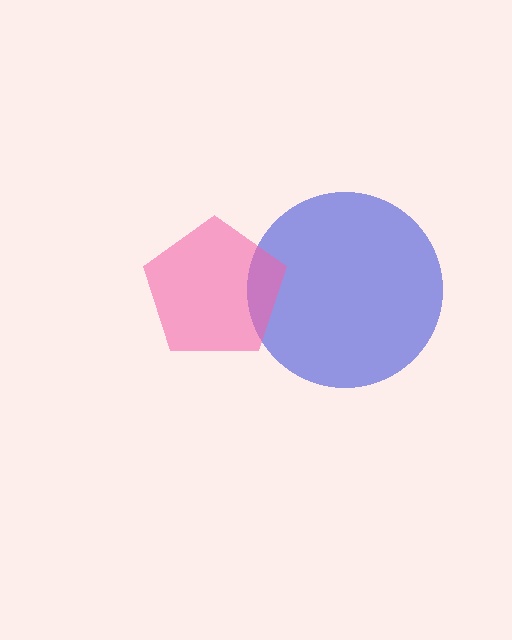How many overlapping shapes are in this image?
There are 2 overlapping shapes in the image.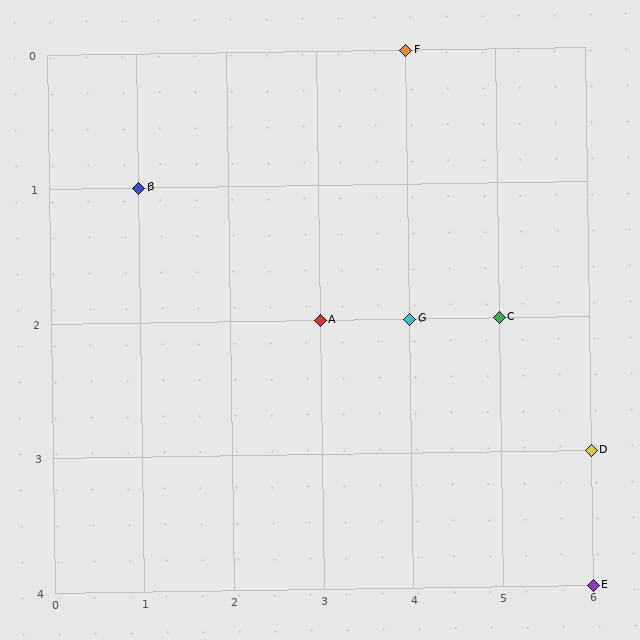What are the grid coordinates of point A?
Point A is at grid coordinates (3, 2).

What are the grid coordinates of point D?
Point D is at grid coordinates (6, 3).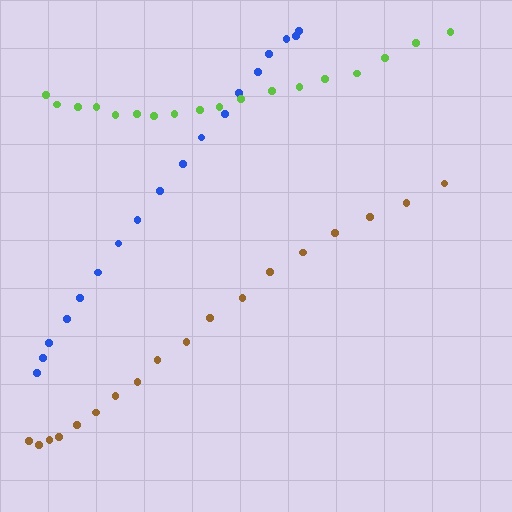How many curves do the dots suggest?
There are 3 distinct paths.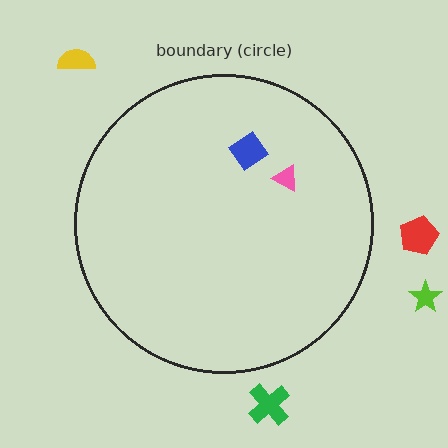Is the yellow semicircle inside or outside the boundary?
Outside.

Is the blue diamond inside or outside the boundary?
Inside.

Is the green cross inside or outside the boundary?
Outside.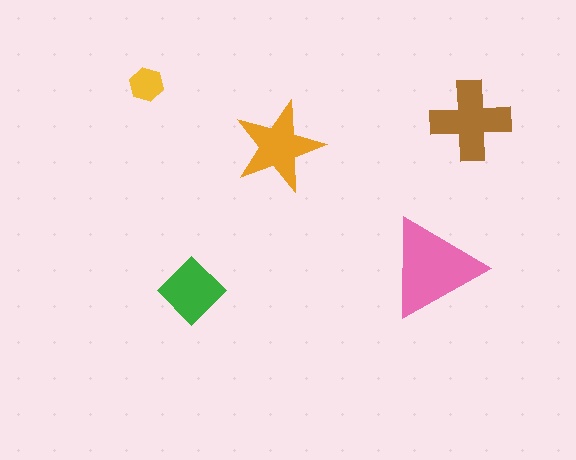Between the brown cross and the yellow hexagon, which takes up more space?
The brown cross.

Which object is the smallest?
The yellow hexagon.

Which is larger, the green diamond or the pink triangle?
The pink triangle.